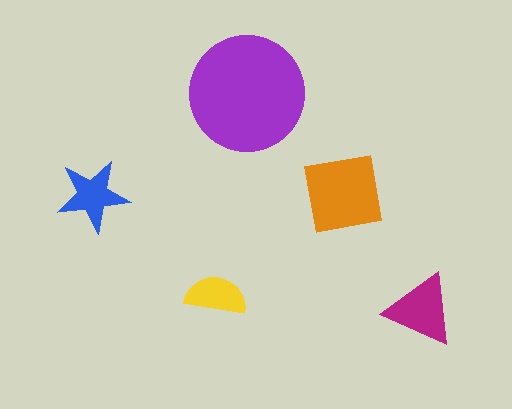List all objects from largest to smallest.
The purple circle, the orange square, the magenta triangle, the blue star, the yellow semicircle.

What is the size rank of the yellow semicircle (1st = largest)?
5th.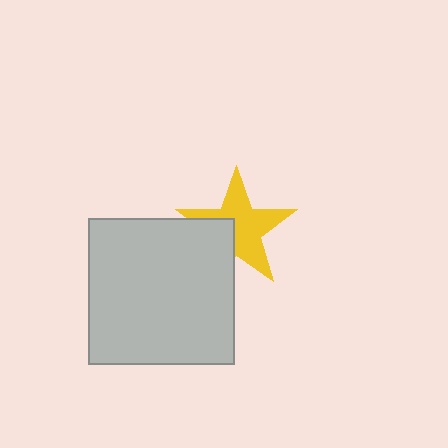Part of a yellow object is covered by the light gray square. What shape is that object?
It is a star.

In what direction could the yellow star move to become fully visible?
The yellow star could move toward the upper-right. That would shift it out from behind the light gray square entirely.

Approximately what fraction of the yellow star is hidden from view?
Roughly 33% of the yellow star is hidden behind the light gray square.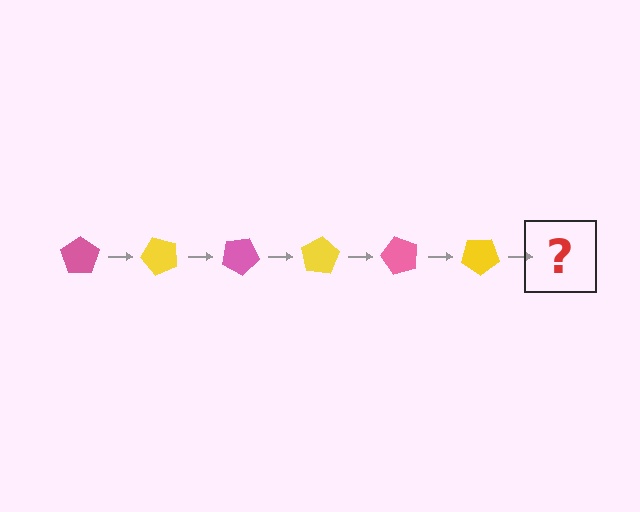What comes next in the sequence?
The next element should be a pink pentagon, rotated 300 degrees from the start.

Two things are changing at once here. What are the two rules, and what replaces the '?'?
The two rules are that it rotates 50 degrees each step and the color cycles through pink and yellow. The '?' should be a pink pentagon, rotated 300 degrees from the start.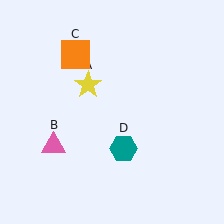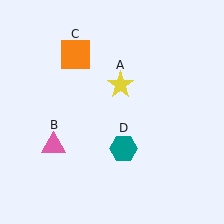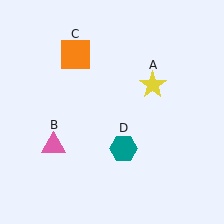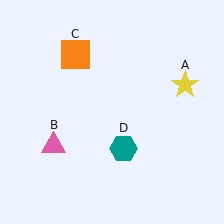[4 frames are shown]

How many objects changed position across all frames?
1 object changed position: yellow star (object A).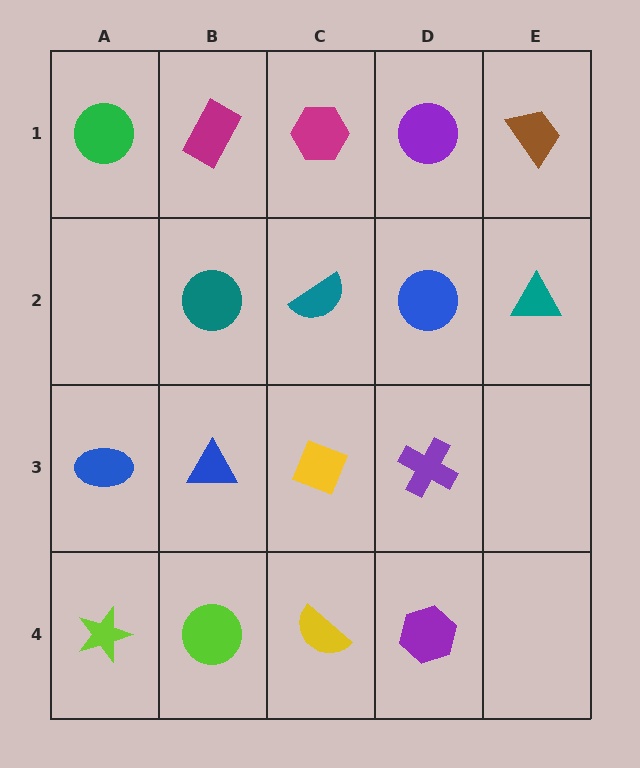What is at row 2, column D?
A blue circle.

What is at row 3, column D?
A purple cross.